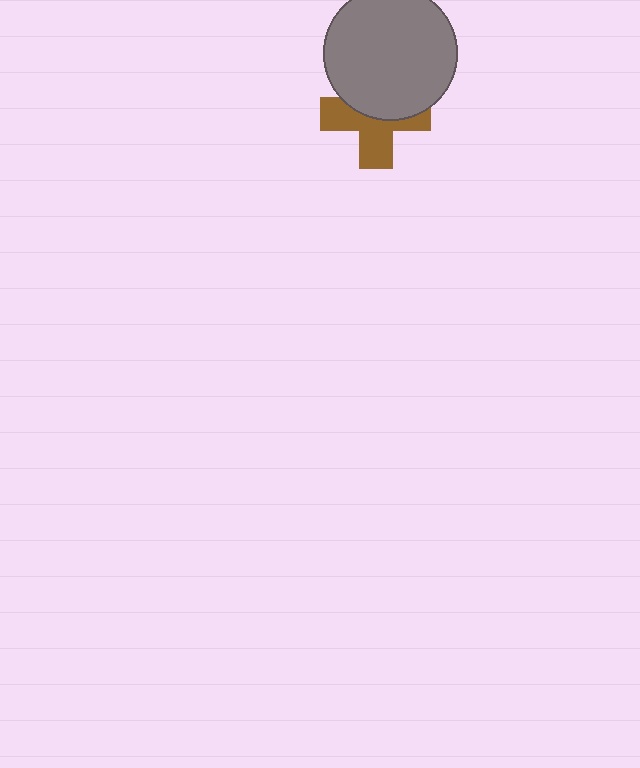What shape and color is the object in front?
The object in front is a gray circle.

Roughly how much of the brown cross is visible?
About half of it is visible (roughly 54%).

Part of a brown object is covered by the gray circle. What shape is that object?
It is a cross.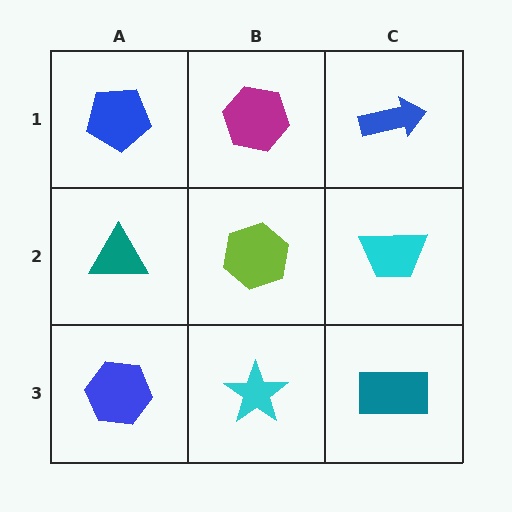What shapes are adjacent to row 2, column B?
A magenta hexagon (row 1, column B), a cyan star (row 3, column B), a teal triangle (row 2, column A), a cyan trapezoid (row 2, column C).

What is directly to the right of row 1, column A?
A magenta hexagon.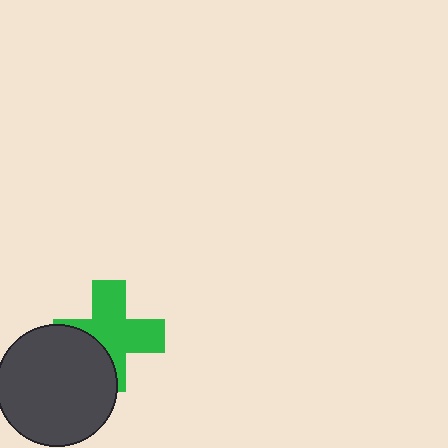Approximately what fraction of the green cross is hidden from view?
Roughly 32% of the green cross is hidden behind the dark gray circle.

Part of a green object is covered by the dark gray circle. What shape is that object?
It is a cross.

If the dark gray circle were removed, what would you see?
You would see the complete green cross.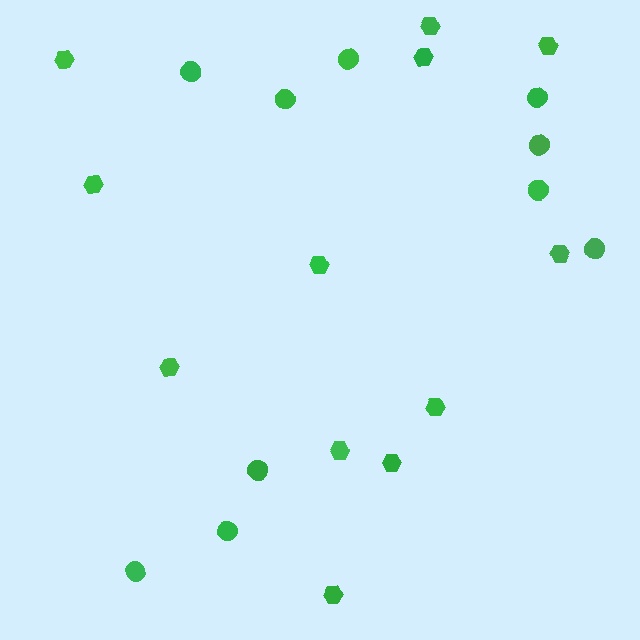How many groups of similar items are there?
There are 2 groups: one group of hexagons (12) and one group of circles (10).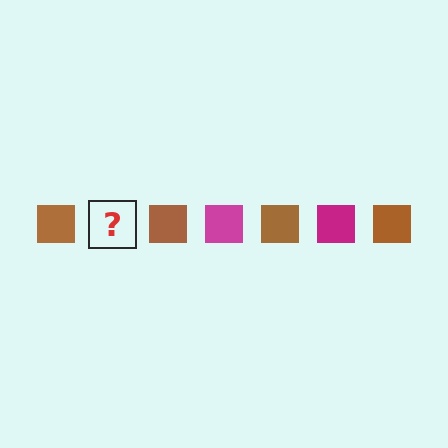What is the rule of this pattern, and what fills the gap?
The rule is that the pattern cycles through brown, magenta squares. The gap should be filled with a magenta square.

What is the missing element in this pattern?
The missing element is a magenta square.